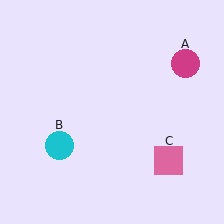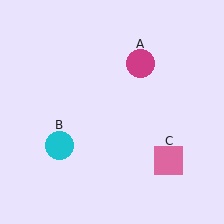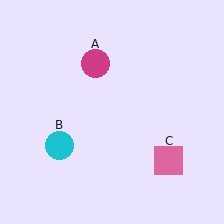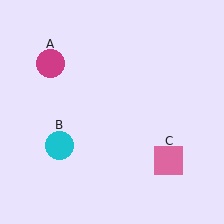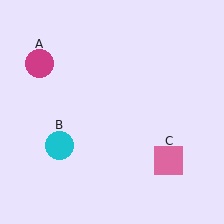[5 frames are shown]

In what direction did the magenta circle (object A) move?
The magenta circle (object A) moved left.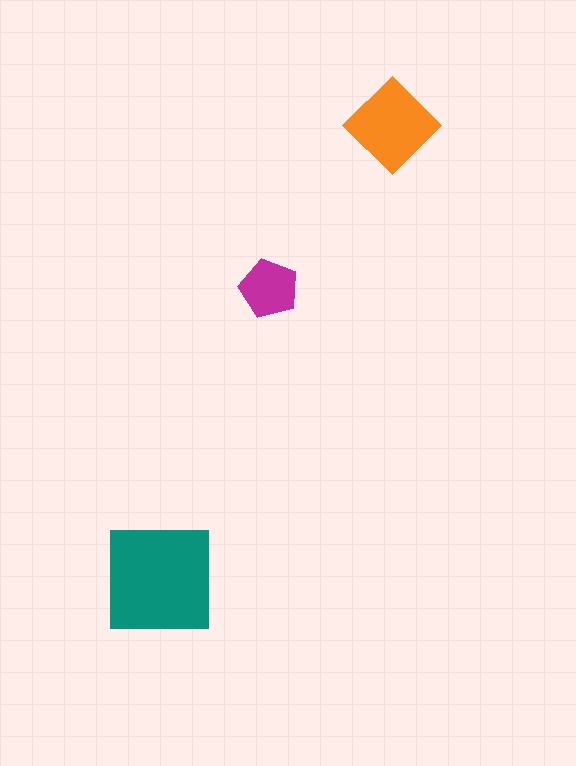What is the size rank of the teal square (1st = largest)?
1st.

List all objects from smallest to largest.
The magenta pentagon, the orange diamond, the teal square.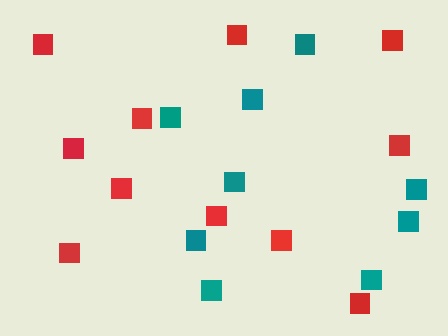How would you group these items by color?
There are 2 groups: one group of red squares (11) and one group of teal squares (9).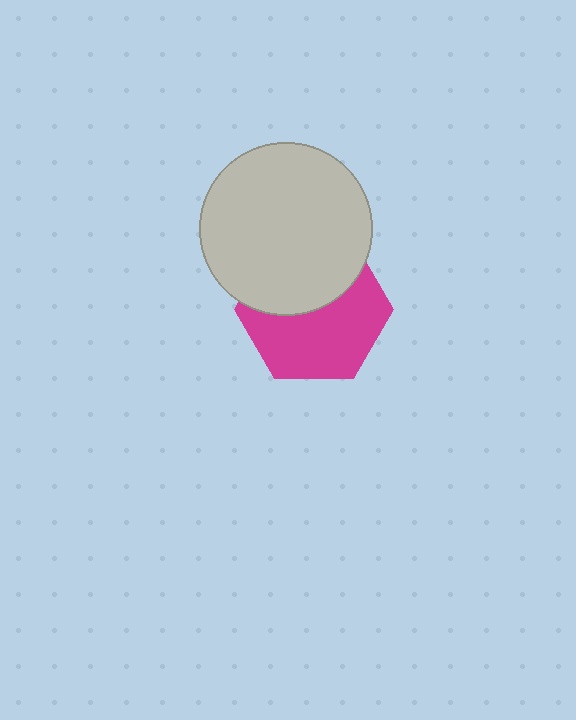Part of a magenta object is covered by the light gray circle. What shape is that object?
It is a hexagon.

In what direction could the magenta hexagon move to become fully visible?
The magenta hexagon could move down. That would shift it out from behind the light gray circle entirely.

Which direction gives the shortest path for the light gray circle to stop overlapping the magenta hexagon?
Moving up gives the shortest separation.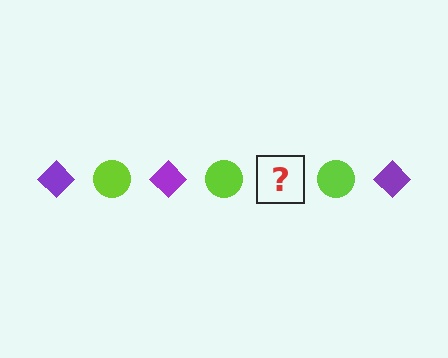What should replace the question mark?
The question mark should be replaced with a purple diamond.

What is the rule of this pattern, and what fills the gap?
The rule is that the pattern alternates between purple diamond and lime circle. The gap should be filled with a purple diamond.